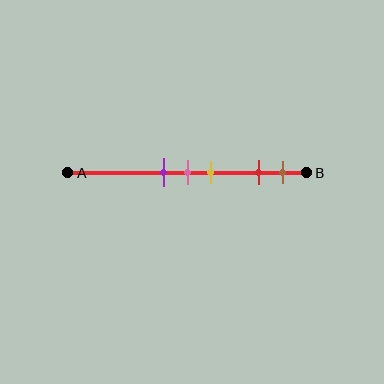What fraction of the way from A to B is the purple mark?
The purple mark is approximately 40% (0.4) of the way from A to B.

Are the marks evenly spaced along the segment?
No, the marks are not evenly spaced.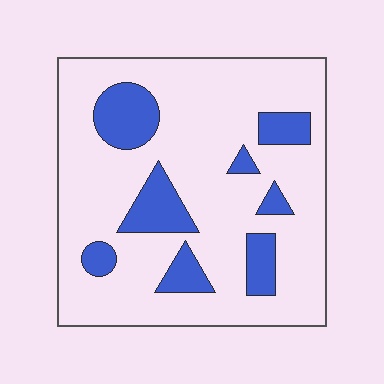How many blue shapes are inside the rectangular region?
8.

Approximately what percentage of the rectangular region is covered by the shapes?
Approximately 20%.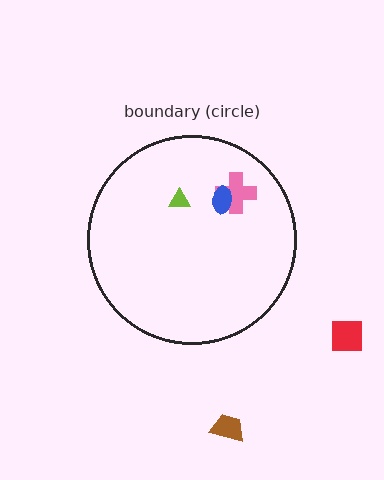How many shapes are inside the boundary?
3 inside, 2 outside.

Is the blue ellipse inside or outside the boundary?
Inside.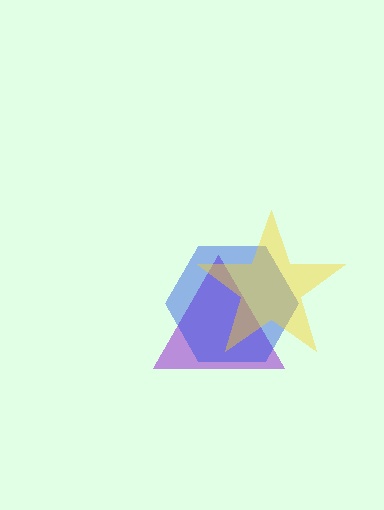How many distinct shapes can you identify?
There are 3 distinct shapes: a purple triangle, a blue hexagon, a yellow star.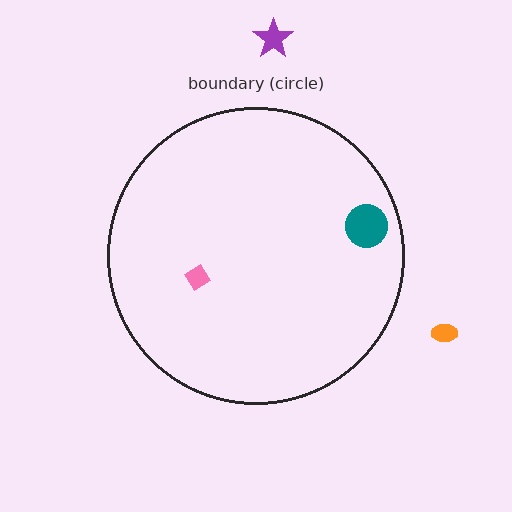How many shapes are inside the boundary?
2 inside, 2 outside.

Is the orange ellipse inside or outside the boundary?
Outside.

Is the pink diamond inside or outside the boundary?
Inside.